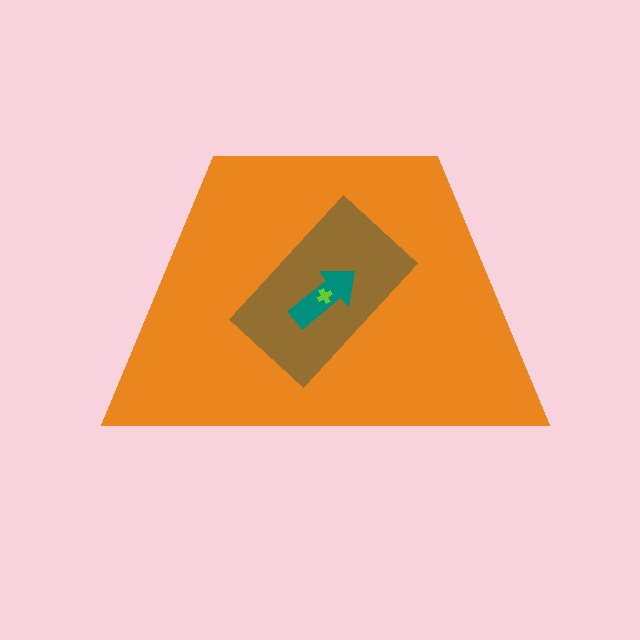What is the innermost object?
The lime cross.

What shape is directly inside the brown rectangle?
The teal arrow.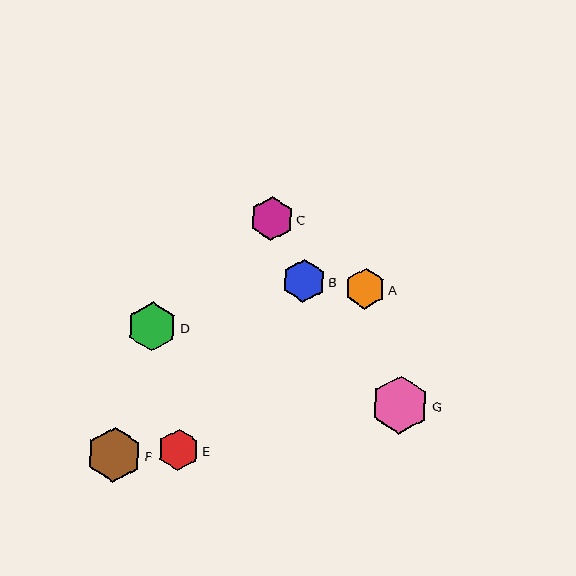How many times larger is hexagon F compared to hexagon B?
Hexagon F is approximately 1.3 times the size of hexagon B.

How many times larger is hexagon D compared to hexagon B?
Hexagon D is approximately 1.1 times the size of hexagon B.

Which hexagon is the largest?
Hexagon G is the largest with a size of approximately 59 pixels.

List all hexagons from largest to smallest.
From largest to smallest: G, F, D, C, B, E, A.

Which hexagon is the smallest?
Hexagon A is the smallest with a size of approximately 40 pixels.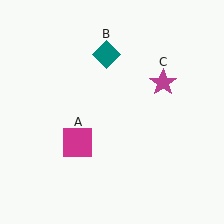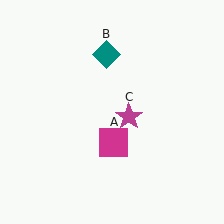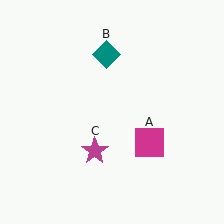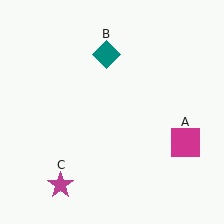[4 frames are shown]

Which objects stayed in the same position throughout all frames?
Teal diamond (object B) remained stationary.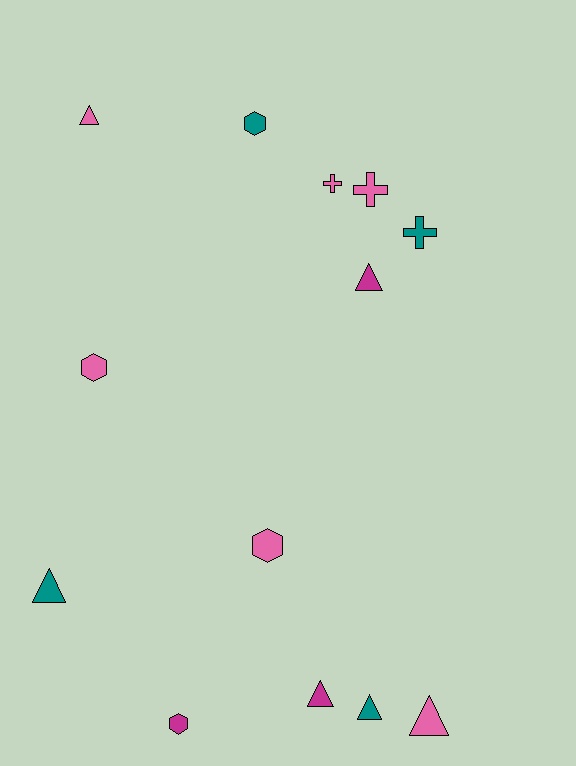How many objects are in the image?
There are 13 objects.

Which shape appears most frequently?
Triangle, with 6 objects.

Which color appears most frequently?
Pink, with 6 objects.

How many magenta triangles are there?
There are 2 magenta triangles.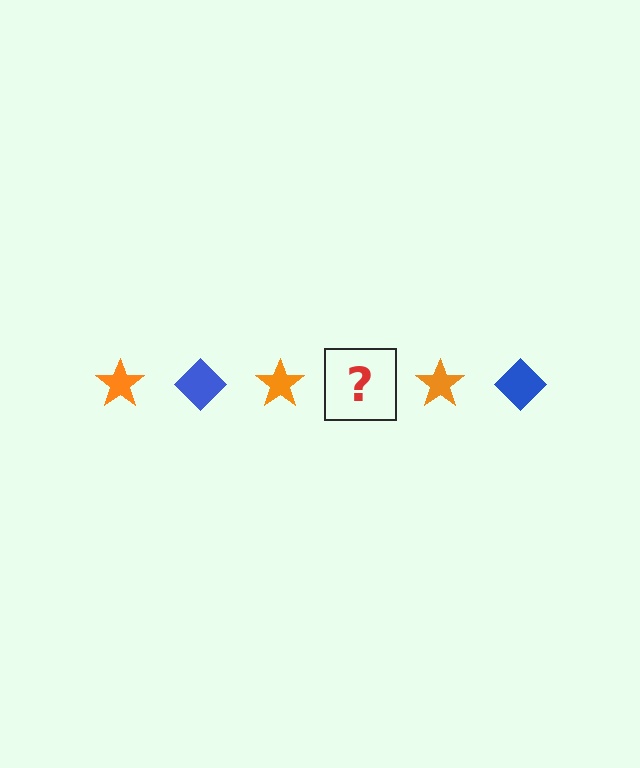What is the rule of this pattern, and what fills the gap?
The rule is that the pattern alternates between orange star and blue diamond. The gap should be filled with a blue diamond.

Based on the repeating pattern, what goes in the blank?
The blank should be a blue diamond.